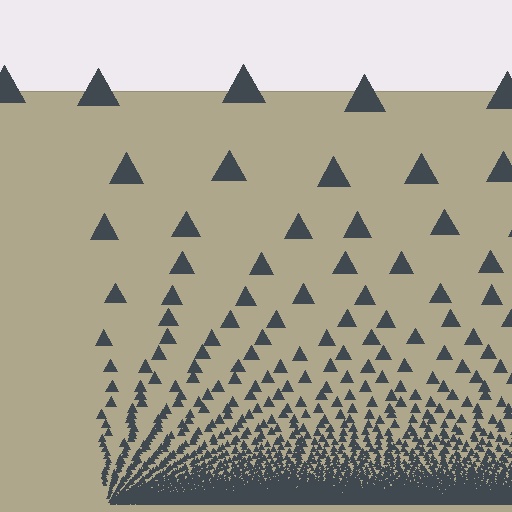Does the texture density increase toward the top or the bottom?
Density increases toward the bottom.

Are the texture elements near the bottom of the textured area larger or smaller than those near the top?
Smaller. The gradient is inverted — elements near the bottom are smaller and denser.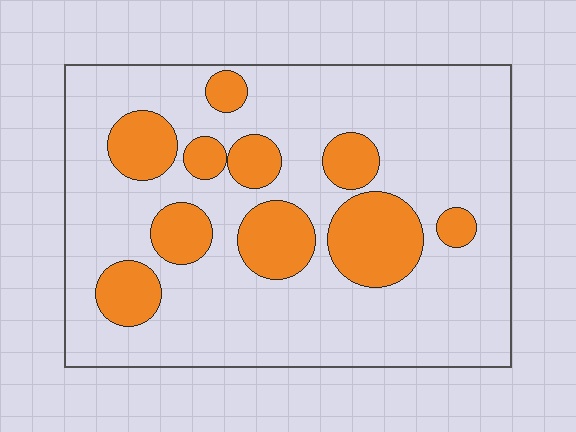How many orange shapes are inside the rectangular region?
10.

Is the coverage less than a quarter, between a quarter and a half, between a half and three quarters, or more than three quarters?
Less than a quarter.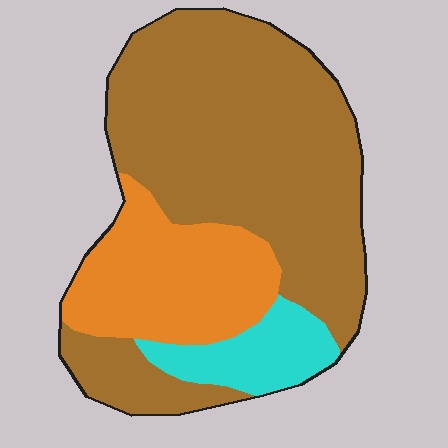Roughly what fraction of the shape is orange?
Orange covers about 25% of the shape.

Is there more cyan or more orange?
Orange.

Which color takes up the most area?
Brown, at roughly 65%.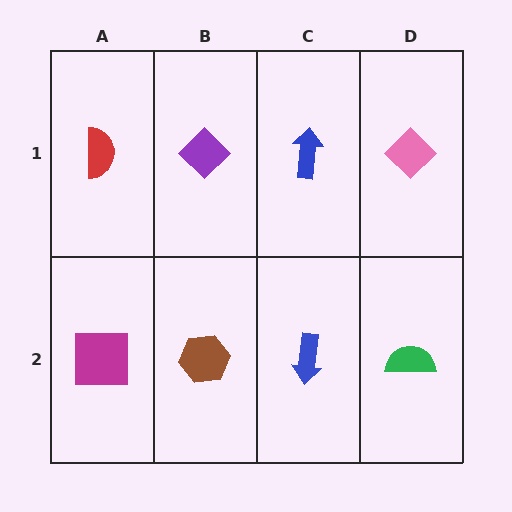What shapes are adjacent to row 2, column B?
A purple diamond (row 1, column B), a magenta square (row 2, column A), a blue arrow (row 2, column C).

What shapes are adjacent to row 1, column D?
A green semicircle (row 2, column D), a blue arrow (row 1, column C).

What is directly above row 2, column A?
A red semicircle.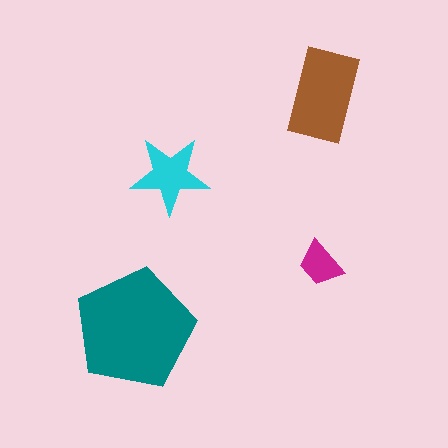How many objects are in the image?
There are 4 objects in the image.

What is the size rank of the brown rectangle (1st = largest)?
2nd.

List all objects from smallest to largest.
The magenta trapezoid, the cyan star, the brown rectangle, the teal pentagon.